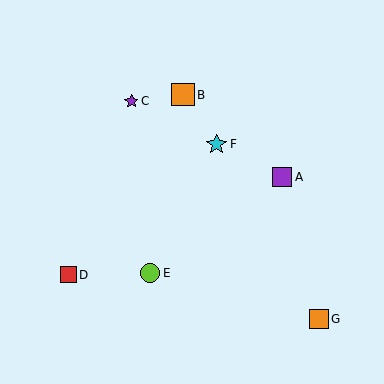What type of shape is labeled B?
Shape B is an orange square.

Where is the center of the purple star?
The center of the purple star is at (131, 101).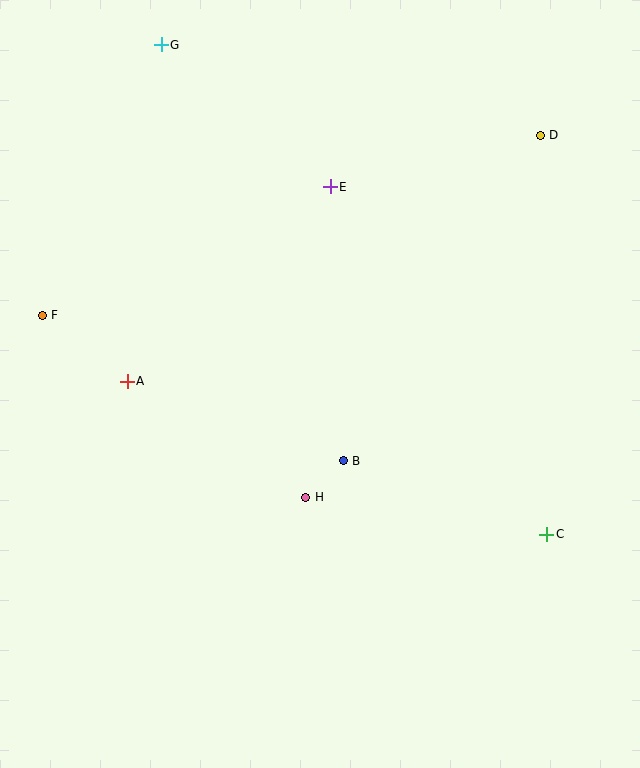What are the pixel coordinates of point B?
Point B is at (343, 461).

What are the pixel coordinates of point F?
Point F is at (42, 315).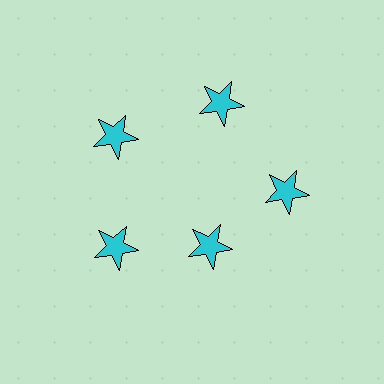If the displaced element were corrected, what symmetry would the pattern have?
It would have 5-fold rotational symmetry — the pattern would map onto itself every 72 degrees.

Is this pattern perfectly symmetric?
No. The 5 cyan stars are arranged in a ring, but one element near the 5 o'clock position is pulled inward toward the center, breaking the 5-fold rotational symmetry.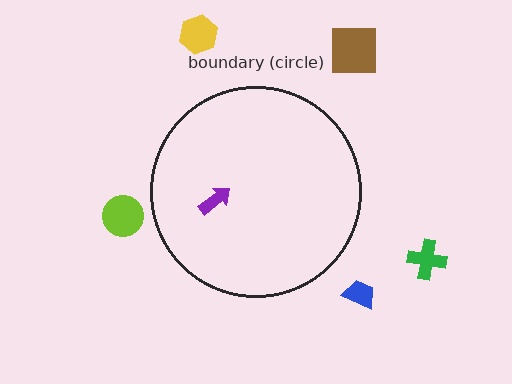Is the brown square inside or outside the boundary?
Outside.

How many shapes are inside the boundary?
1 inside, 5 outside.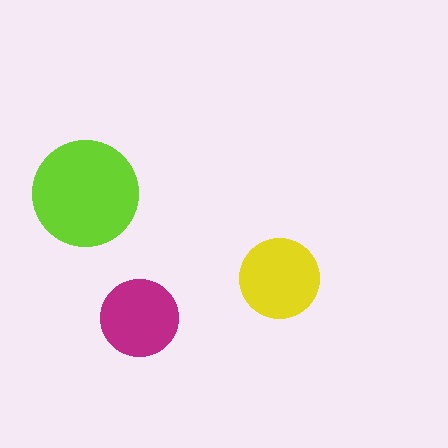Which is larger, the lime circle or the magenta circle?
The lime one.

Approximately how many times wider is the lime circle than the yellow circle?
About 1.5 times wider.